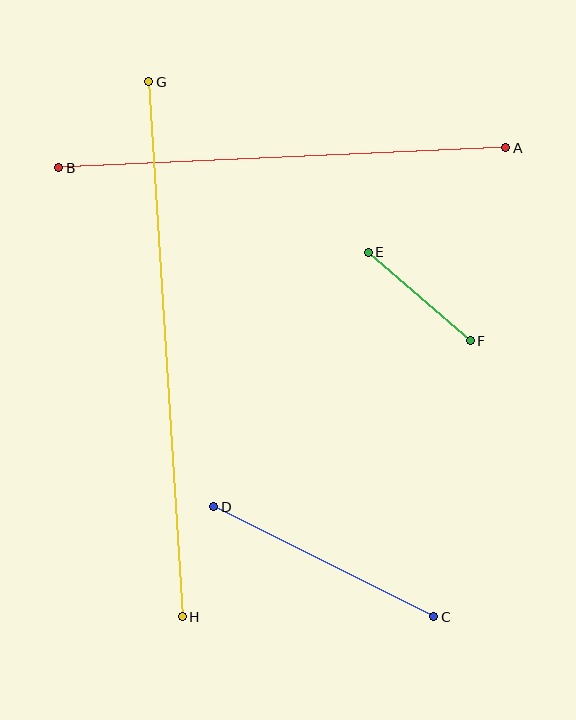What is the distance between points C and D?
The distance is approximately 246 pixels.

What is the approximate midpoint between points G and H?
The midpoint is at approximately (165, 349) pixels.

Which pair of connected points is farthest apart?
Points G and H are farthest apart.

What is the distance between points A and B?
The distance is approximately 447 pixels.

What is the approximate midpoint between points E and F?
The midpoint is at approximately (419, 297) pixels.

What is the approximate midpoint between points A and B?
The midpoint is at approximately (282, 158) pixels.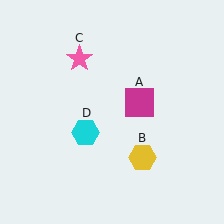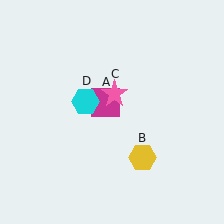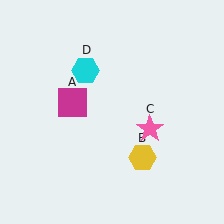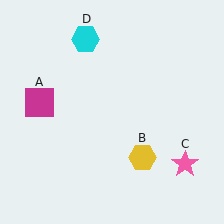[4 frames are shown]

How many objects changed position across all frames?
3 objects changed position: magenta square (object A), pink star (object C), cyan hexagon (object D).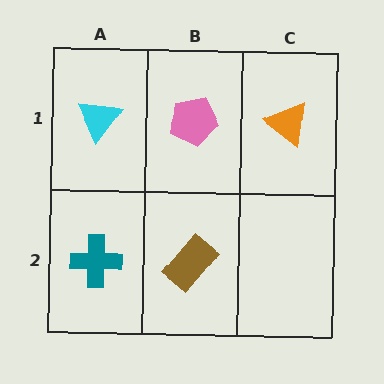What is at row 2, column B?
A brown rectangle.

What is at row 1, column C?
An orange triangle.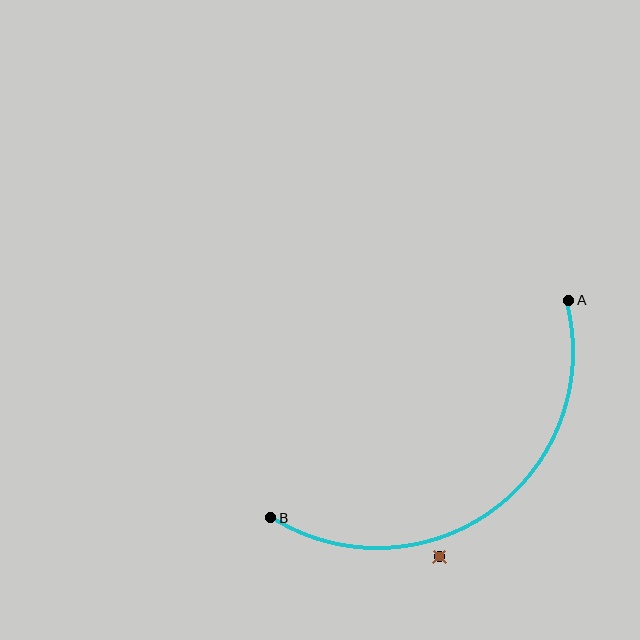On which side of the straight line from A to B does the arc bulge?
The arc bulges below and to the right of the straight line connecting A and B.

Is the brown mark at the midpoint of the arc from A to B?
No — the brown mark does not lie on the arc at all. It sits slightly outside the curve.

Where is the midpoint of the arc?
The arc midpoint is the point on the curve farthest from the straight line joining A and B. It sits below and to the right of that line.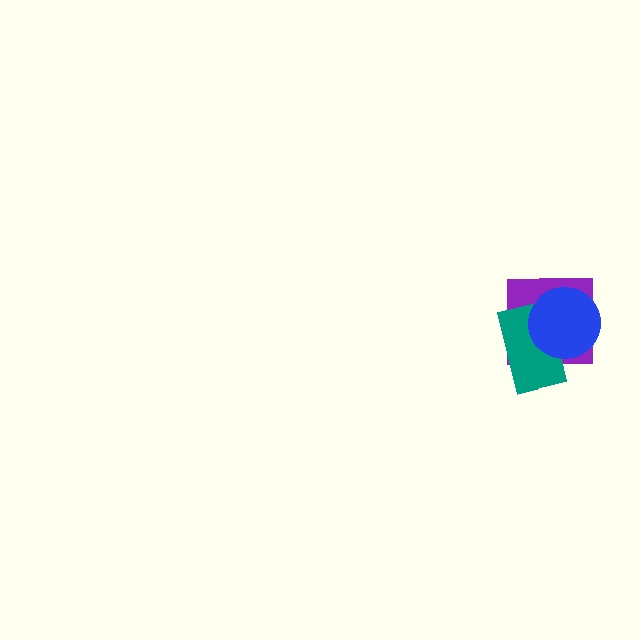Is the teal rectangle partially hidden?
Yes, it is partially covered by another shape.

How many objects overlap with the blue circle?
2 objects overlap with the blue circle.